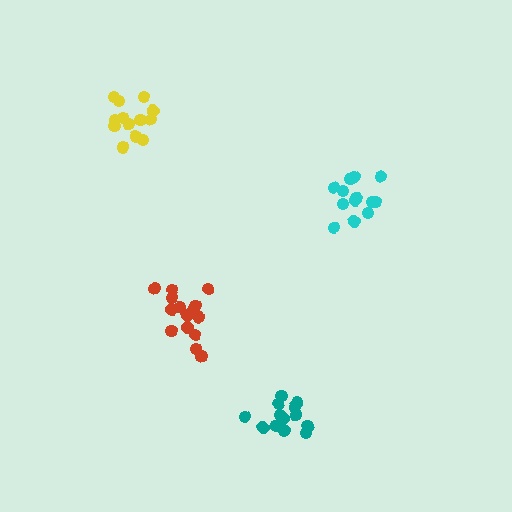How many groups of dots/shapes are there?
There are 4 groups.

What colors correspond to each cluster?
The clusters are colored: red, cyan, teal, yellow.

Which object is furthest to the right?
The cyan cluster is rightmost.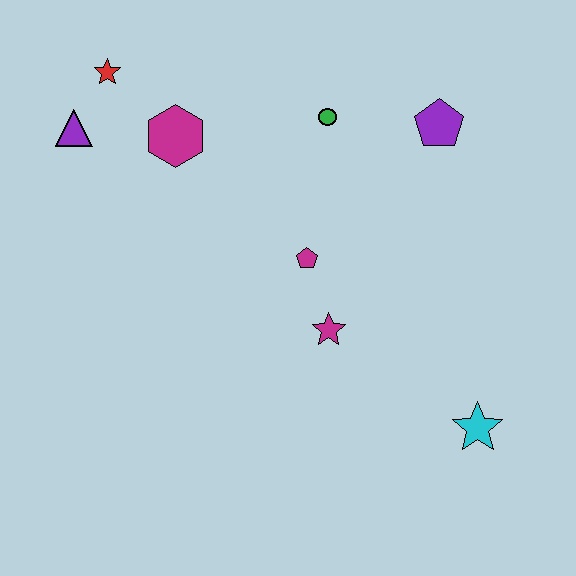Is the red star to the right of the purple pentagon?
No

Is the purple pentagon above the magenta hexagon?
Yes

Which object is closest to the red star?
The purple triangle is closest to the red star.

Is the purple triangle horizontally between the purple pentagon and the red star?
No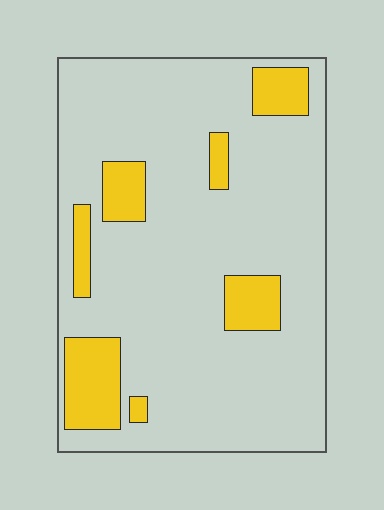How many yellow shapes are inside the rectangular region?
7.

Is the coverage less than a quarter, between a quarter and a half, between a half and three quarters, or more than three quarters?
Less than a quarter.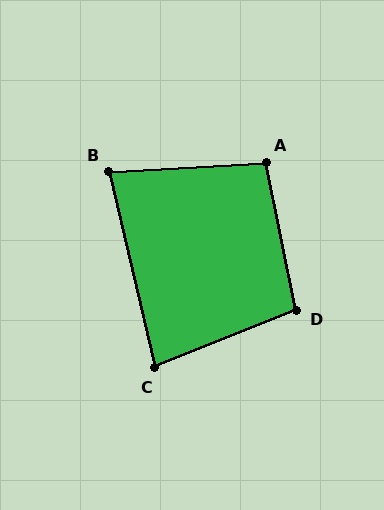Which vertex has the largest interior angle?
D, at approximately 100 degrees.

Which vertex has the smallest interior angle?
B, at approximately 80 degrees.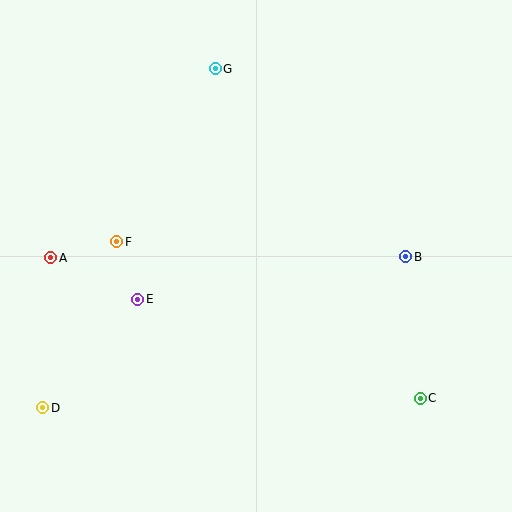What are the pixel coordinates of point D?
Point D is at (43, 408).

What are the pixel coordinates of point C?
Point C is at (420, 398).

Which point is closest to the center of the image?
Point E at (138, 299) is closest to the center.